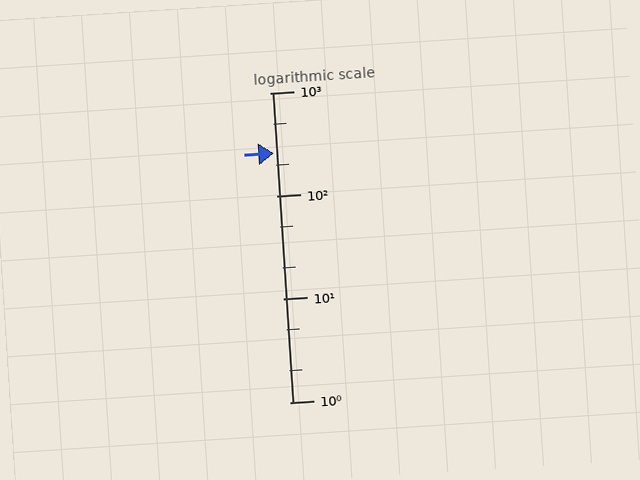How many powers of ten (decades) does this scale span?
The scale spans 3 decades, from 1 to 1000.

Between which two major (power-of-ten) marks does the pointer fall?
The pointer is between 100 and 1000.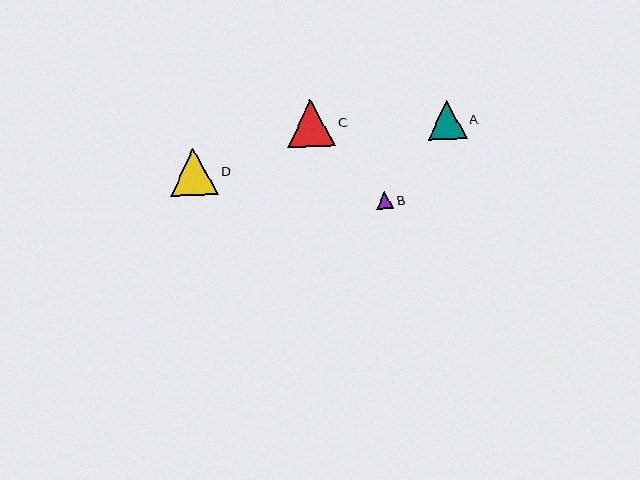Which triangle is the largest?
Triangle D is the largest with a size of approximately 48 pixels.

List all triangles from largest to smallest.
From largest to smallest: D, C, A, B.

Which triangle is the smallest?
Triangle B is the smallest with a size of approximately 17 pixels.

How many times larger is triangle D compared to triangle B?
Triangle D is approximately 2.8 times the size of triangle B.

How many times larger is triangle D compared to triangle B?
Triangle D is approximately 2.8 times the size of triangle B.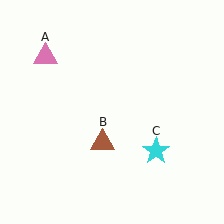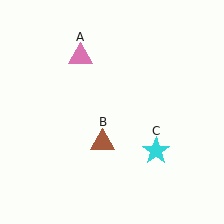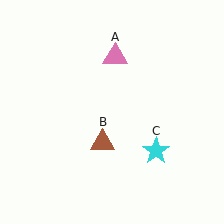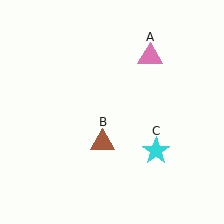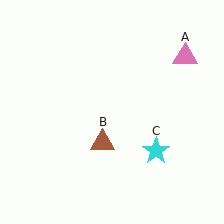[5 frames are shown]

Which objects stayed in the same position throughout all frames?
Brown triangle (object B) and cyan star (object C) remained stationary.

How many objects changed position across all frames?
1 object changed position: pink triangle (object A).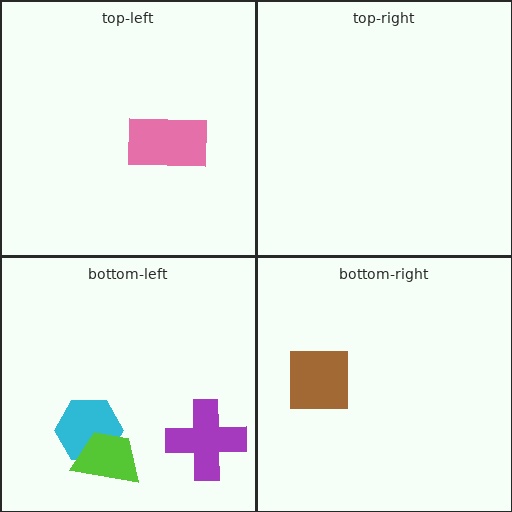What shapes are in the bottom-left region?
The cyan hexagon, the purple cross, the lime trapezoid.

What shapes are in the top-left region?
The pink rectangle.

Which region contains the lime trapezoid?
The bottom-left region.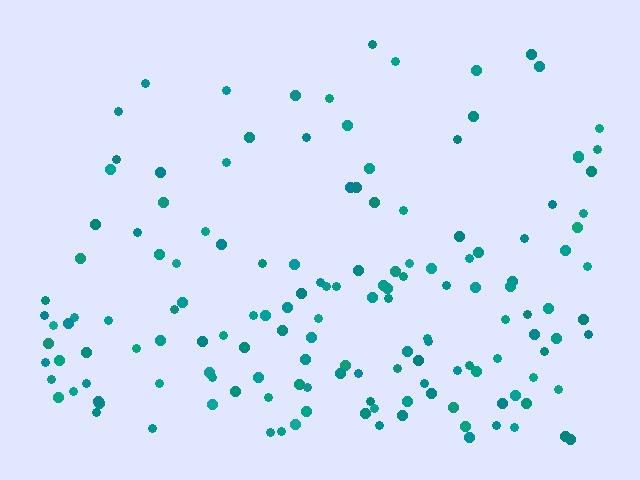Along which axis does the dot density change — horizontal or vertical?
Vertical.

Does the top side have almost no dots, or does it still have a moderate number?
Still a moderate number, just noticeably fewer than the bottom.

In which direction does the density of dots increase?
From top to bottom, with the bottom side densest.